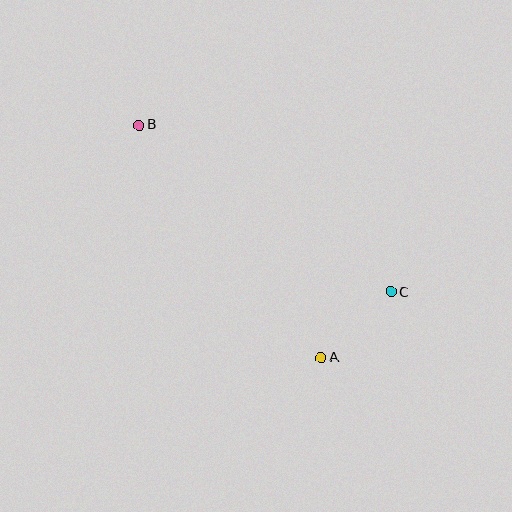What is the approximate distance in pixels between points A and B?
The distance between A and B is approximately 295 pixels.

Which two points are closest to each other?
Points A and C are closest to each other.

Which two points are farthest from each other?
Points B and C are farthest from each other.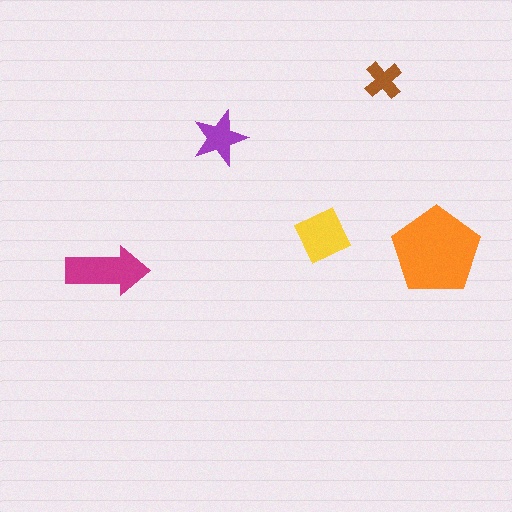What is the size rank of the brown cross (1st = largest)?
5th.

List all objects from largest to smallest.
The orange pentagon, the magenta arrow, the yellow diamond, the purple star, the brown cross.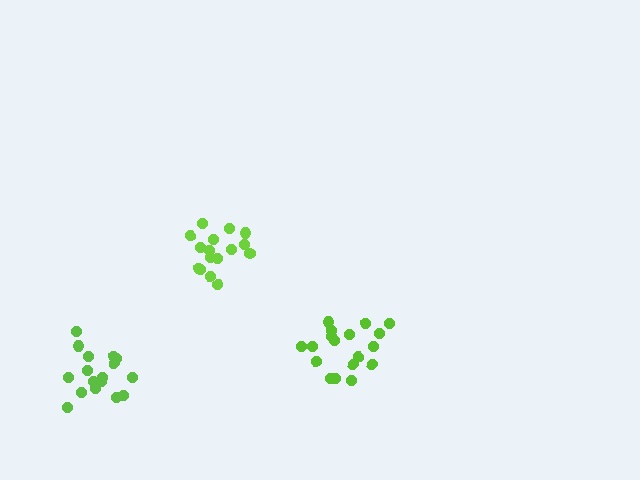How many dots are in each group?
Group 1: 17 dots, Group 2: 18 dots, Group 3: 16 dots (51 total).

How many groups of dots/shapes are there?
There are 3 groups.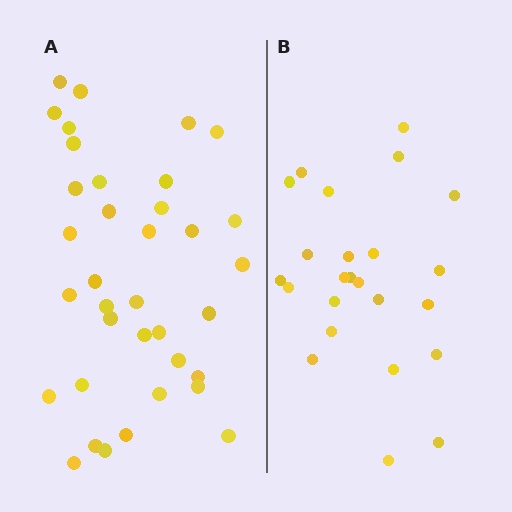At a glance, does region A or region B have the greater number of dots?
Region A (the left region) has more dots.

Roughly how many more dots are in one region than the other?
Region A has roughly 12 or so more dots than region B.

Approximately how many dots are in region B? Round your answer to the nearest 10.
About 20 dots. (The exact count is 24, which rounds to 20.)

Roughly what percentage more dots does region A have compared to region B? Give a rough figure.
About 50% more.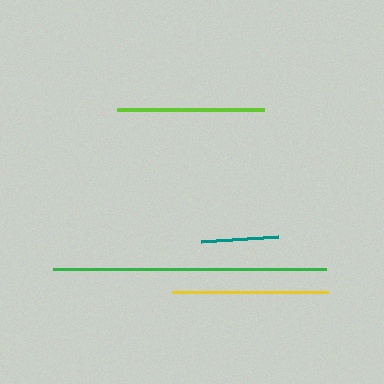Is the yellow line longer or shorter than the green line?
The green line is longer than the yellow line.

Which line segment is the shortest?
The teal line is the shortest at approximately 77 pixels.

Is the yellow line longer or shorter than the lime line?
The yellow line is longer than the lime line.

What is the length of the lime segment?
The lime segment is approximately 147 pixels long.